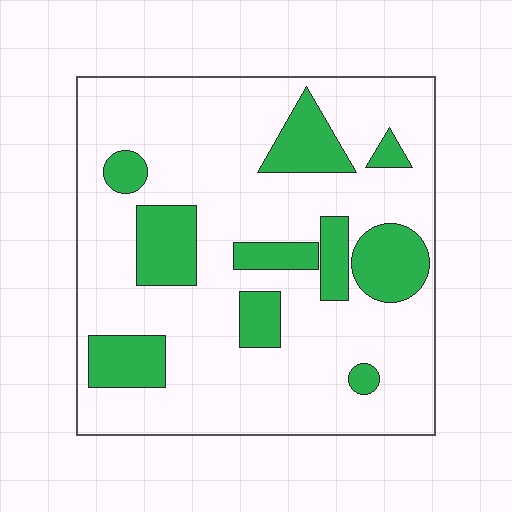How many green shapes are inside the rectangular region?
10.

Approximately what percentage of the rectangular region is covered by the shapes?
Approximately 20%.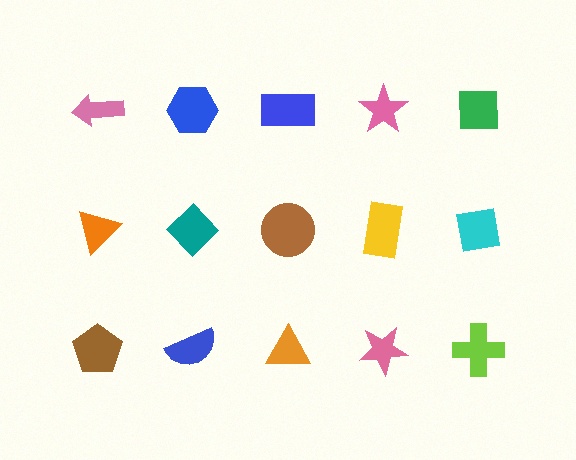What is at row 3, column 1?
A brown pentagon.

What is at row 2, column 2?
A teal diamond.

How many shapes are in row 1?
5 shapes.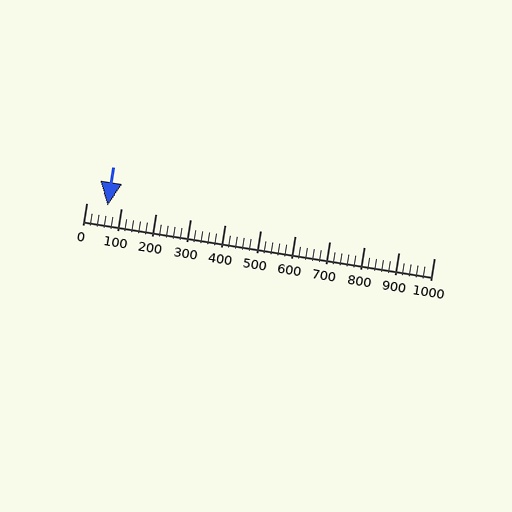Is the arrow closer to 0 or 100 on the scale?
The arrow is closer to 100.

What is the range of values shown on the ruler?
The ruler shows values from 0 to 1000.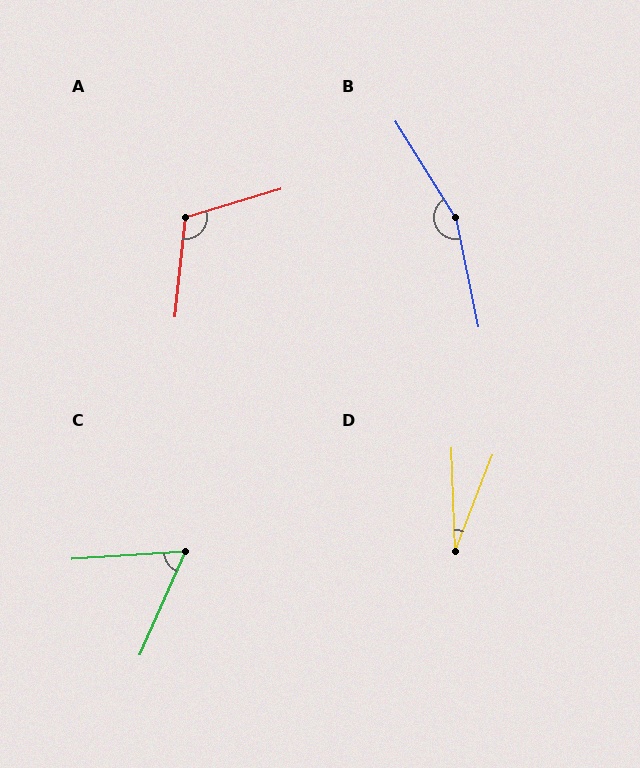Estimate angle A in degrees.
Approximately 113 degrees.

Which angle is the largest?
B, at approximately 160 degrees.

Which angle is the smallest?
D, at approximately 23 degrees.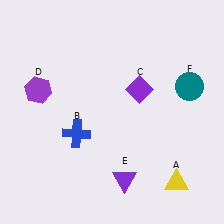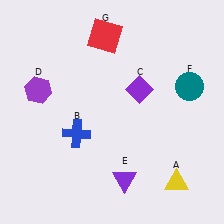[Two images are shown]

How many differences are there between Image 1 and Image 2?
There is 1 difference between the two images.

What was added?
A red square (G) was added in Image 2.